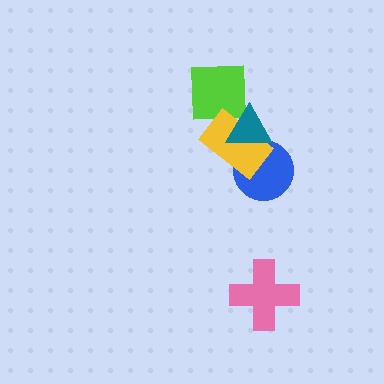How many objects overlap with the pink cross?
0 objects overlap with the pink cross.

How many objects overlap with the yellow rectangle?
2 objects overlap with the yellow rectangle.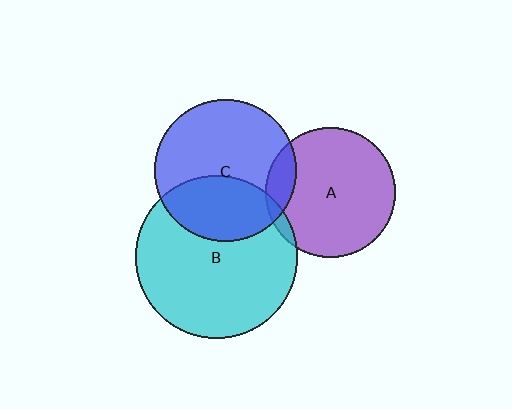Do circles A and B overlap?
Yes.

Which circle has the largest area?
Circle B (cyan).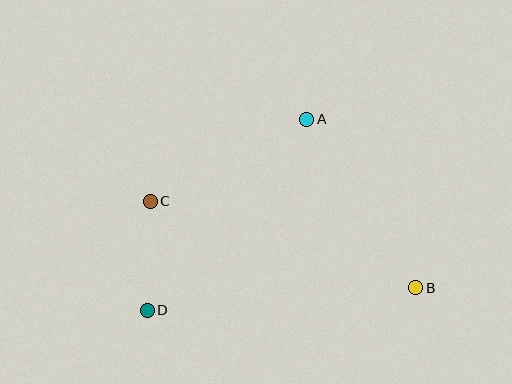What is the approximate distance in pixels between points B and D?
The distance between B and D is approximately 270 pixels.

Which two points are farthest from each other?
Points B and C are farthest from each other.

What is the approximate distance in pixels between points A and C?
The distance between A and C is approximately 177 pixels.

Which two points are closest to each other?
Points C and D are closest to each other.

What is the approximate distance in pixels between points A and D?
The distance between A and D is approximately 249 pixels.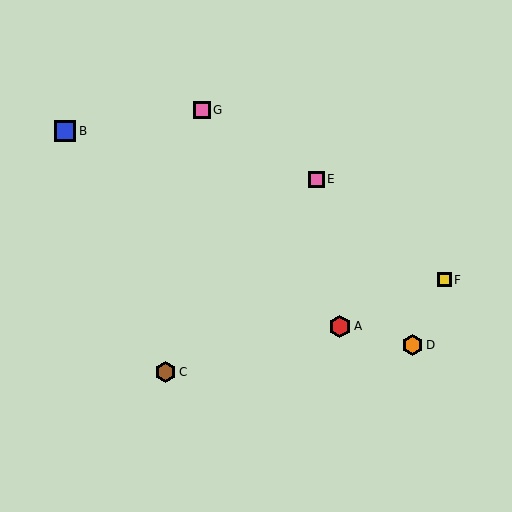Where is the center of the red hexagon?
The center of the red hexagon is at (340, 326).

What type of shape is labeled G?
Shape G is a pink square.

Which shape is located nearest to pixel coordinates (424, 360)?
The orange hexagon (labeled D) at (413, 345) is nearest to that location.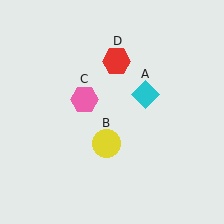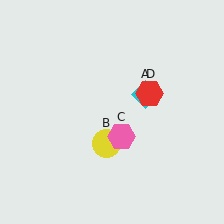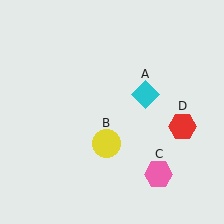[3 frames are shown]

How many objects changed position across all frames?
2 objects changed position: pink hexagon (object C), red hexagon (object D).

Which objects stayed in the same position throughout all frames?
Cyan diamond (object A) and yellow circle (object B) remained stationary.